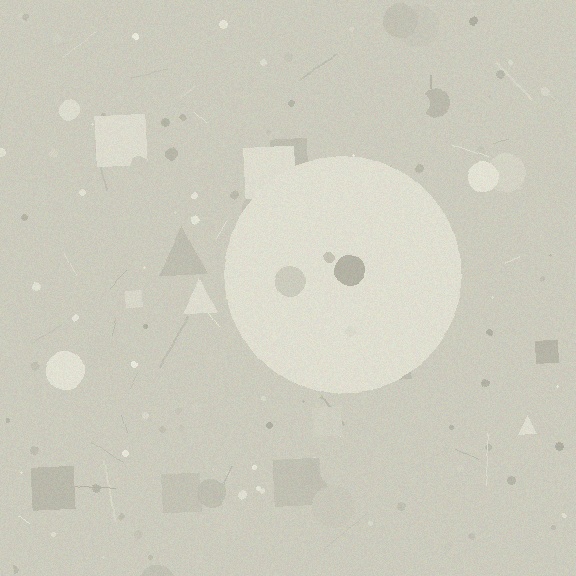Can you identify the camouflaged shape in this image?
The camouflaged shape is a circle.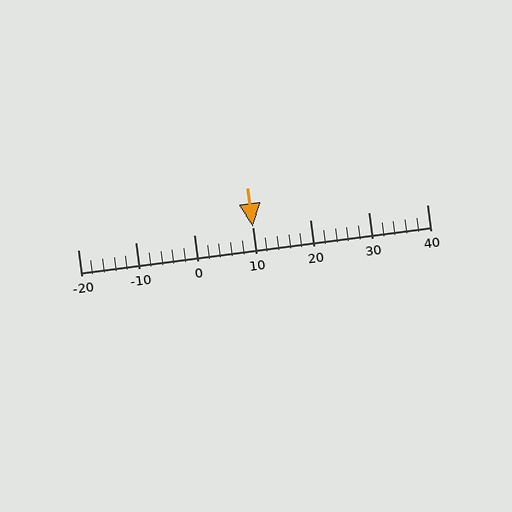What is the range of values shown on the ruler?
The ruler shows values from -20 to 40.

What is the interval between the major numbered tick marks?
The major tick marks are spaced 10 units apart.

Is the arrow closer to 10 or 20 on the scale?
The arrow is closer to 10.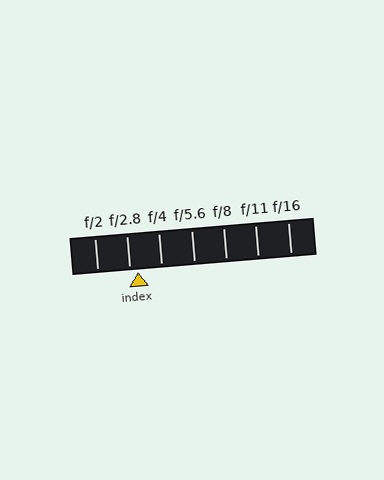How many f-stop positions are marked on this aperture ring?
There are 7 f-stop positions marked.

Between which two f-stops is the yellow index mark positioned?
The index mark is between f/2.8 and f/4.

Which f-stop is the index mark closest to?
The index mark is closest to f/2.8.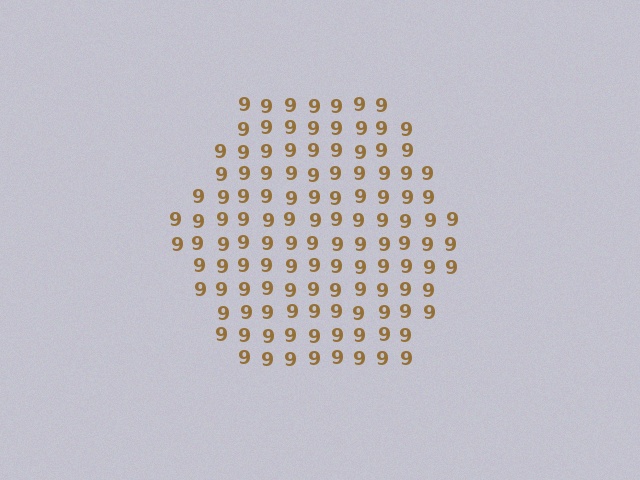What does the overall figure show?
The overall figure shows a hexagon.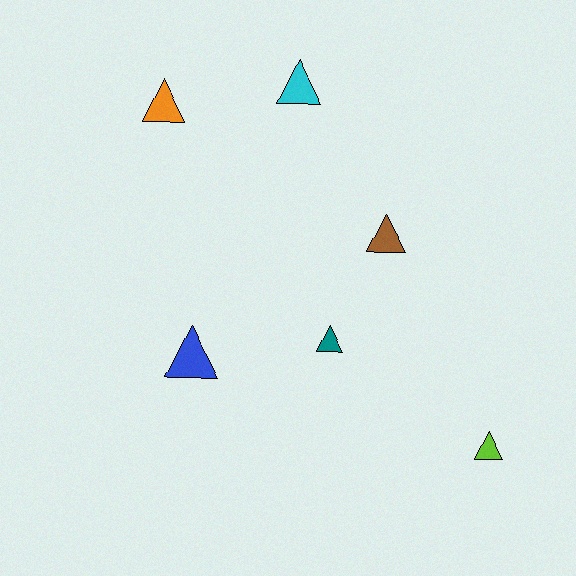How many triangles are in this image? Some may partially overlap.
There are 6 triangles.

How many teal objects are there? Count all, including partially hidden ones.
There is 1 teal object.